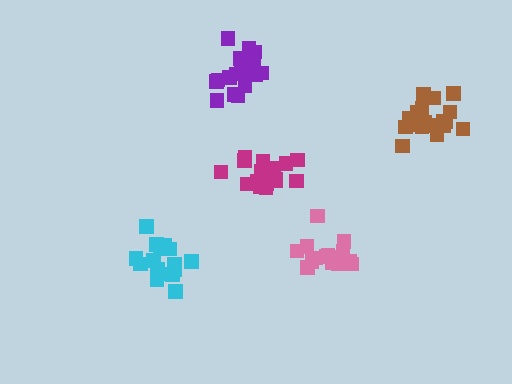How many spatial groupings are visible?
There are 5 spatial groupings.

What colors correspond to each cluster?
The clusters are colored: brown, magenta, pink, cyan, purple.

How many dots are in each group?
Group 1: 20 dots, Group 2: 18 dots, Group 3: 15 dots, Group 4: 16 dots, Group 5: 18 dots (87 total).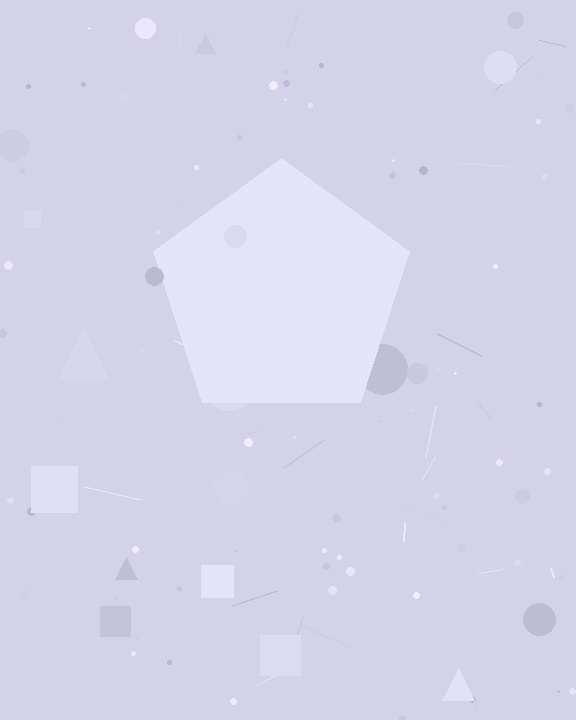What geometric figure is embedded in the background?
A pentagon is embedded in the background.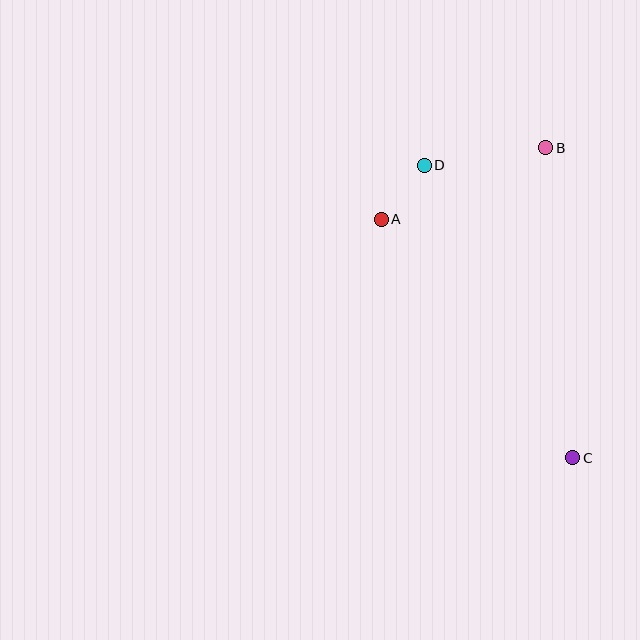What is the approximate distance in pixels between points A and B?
The distance between A and B is approximately 180 pixels.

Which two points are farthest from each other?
Points C and D are farthest from each other.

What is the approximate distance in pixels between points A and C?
The distance between A and C is approximately 306 pixels.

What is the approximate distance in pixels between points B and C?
The distance between B and C is approximately 311 pixels.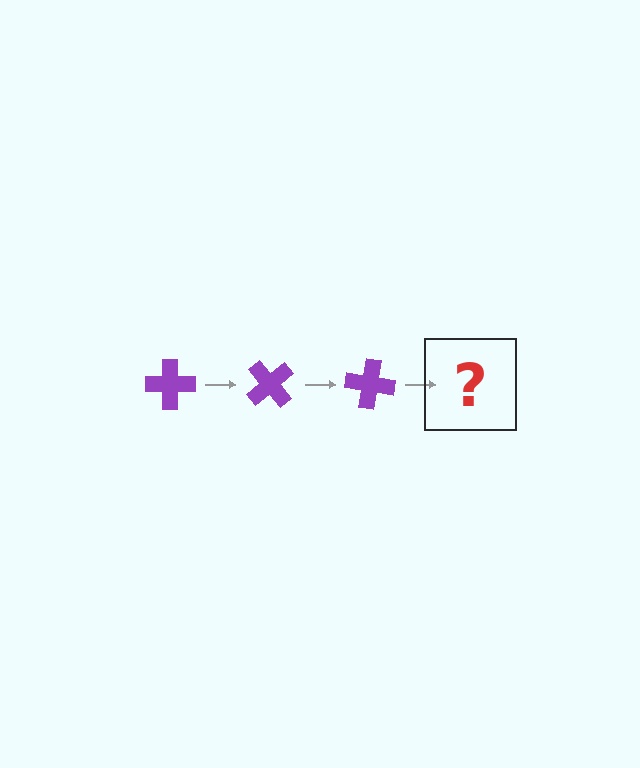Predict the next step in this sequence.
The next step is a purple cross rotated 150 degrees.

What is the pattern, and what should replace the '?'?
The pattern is that the cross rotates 50 degrees each step. The '?' should be a purple cross rotated 150 degrees.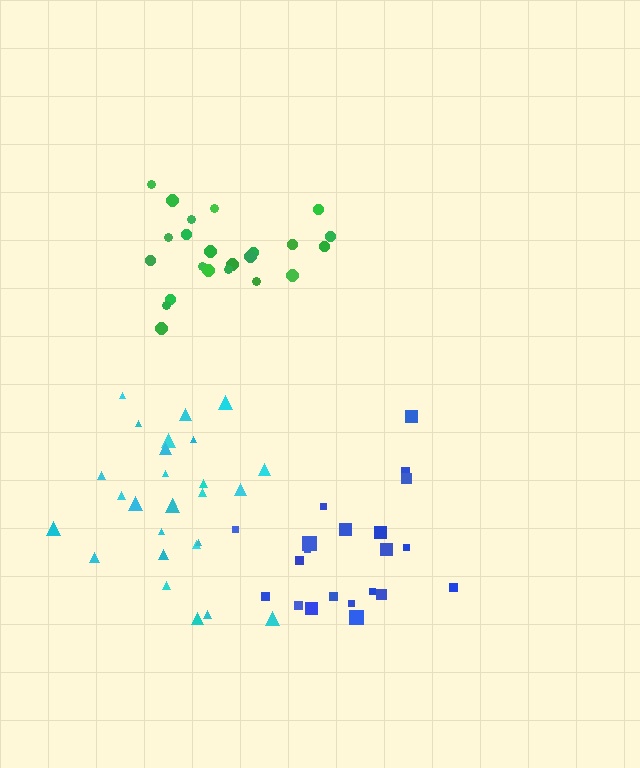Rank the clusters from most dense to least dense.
cyan, green, blue.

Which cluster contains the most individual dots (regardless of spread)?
Cyan (27).